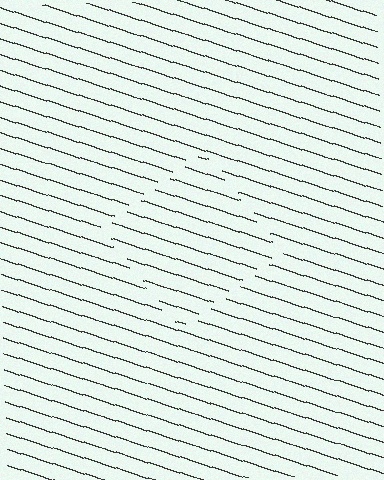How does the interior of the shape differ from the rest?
The interior of the shape contains the same grating, shifted by half a period — the contour is defined by the phase discontinuity where line-ends from the inner and outer gratings abut.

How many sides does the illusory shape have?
4 sides — the line-ends trace a square.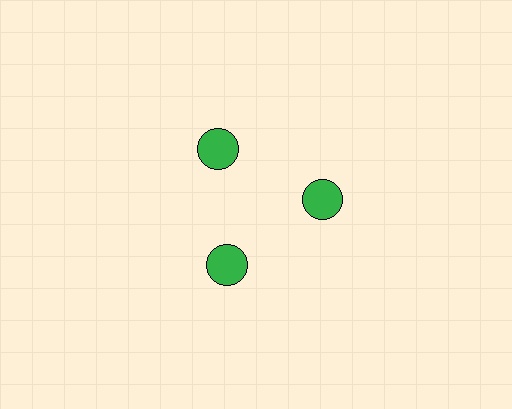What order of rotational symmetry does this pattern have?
This pattern has 3-fold rotational symmetry.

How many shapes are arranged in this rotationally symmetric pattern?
There are 3 shapes, arranged in 3 groups of 1.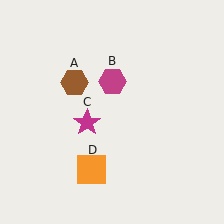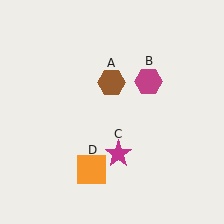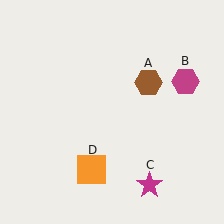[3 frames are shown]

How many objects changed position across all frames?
3 objects changed position: brown hexagon (object A), magenta hexagon (object B), magenta star (object C).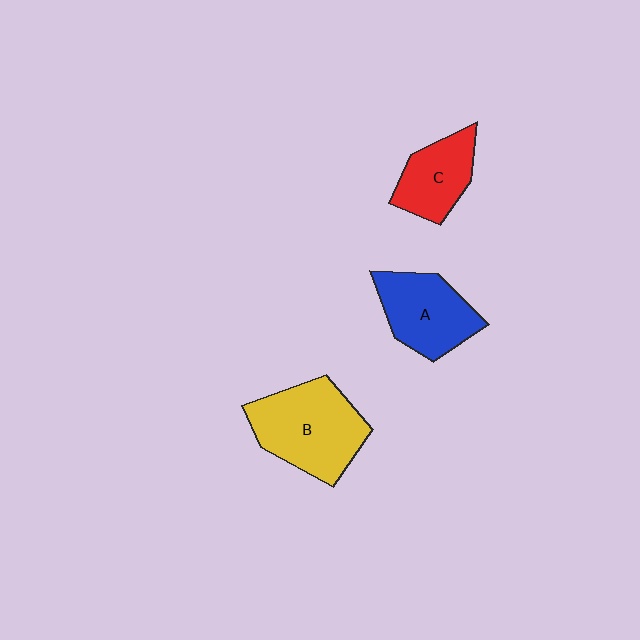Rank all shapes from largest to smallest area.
From largest to smallest: B (yellow), A (blue), C (red).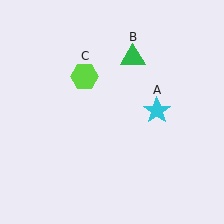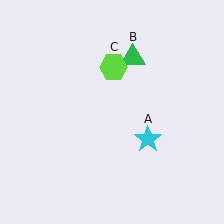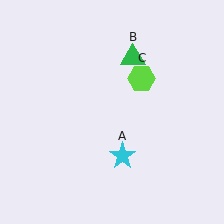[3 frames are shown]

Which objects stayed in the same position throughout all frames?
Green triangle (object B) remained stationary.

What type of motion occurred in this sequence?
The cyan star (object A), lime hexagon (object C) rotated clockwise around the center of the scene.